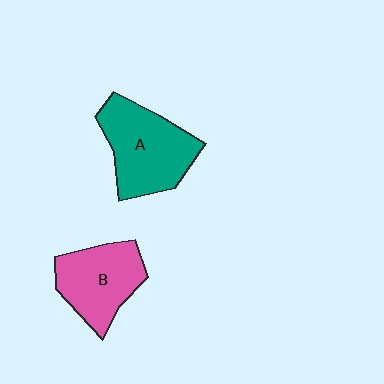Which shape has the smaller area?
Shape B (pink).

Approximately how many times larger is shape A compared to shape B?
Approximately 1.2 times.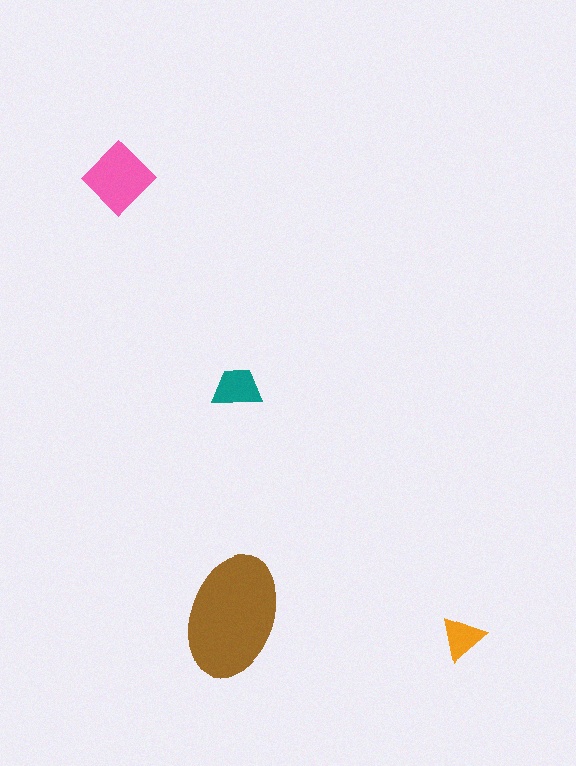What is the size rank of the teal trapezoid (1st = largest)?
3rd.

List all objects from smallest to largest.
The orange triangle, the teal trapezoid, the pink diamond, the brown ellipse.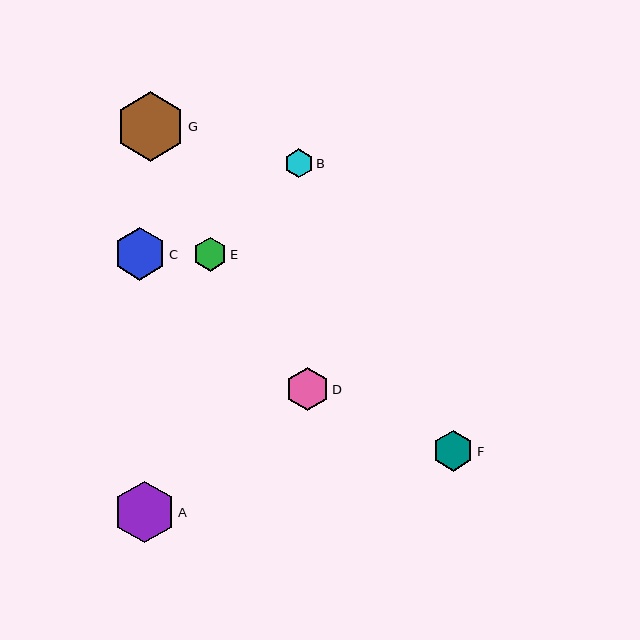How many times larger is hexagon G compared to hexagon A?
Hexagon G is approximately 1.1 times the size of hexagon A.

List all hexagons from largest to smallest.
From largest to smallest: G, A, C, D, F, E, B.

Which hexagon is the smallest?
Hexagon B is the smallest with a size of approximately 28 pixels.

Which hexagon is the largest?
Hexagon G is the largest with a size of approximately 69 pixels.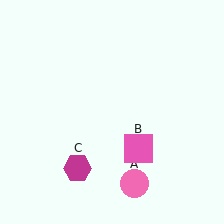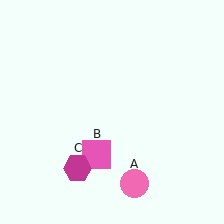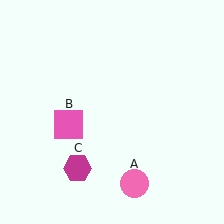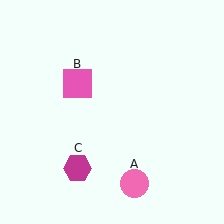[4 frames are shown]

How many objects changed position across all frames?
1 object changed position: pink square (object B).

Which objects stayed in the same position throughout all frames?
Pink circle (object A) and magenta hexagon (object C) remained stationary.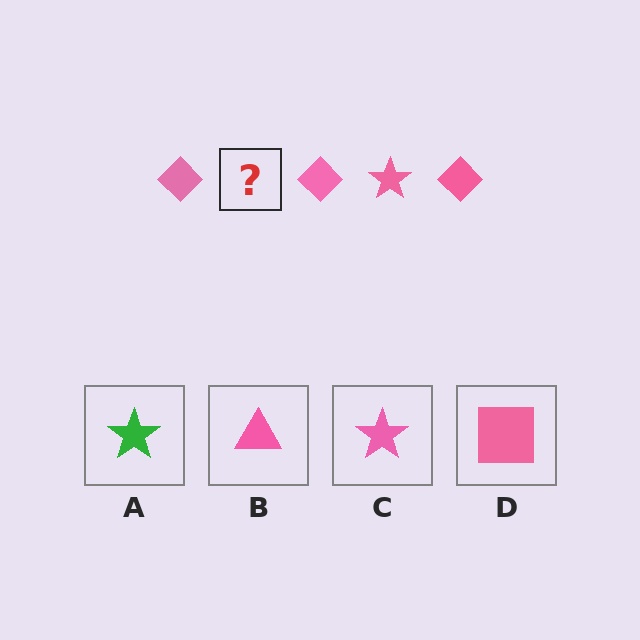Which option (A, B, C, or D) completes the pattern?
C.